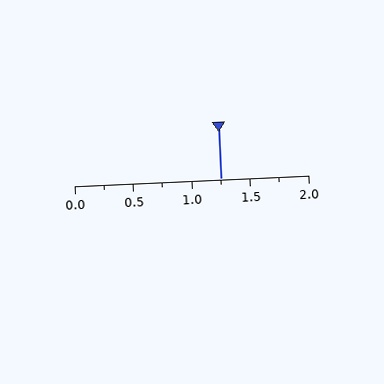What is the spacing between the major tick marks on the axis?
The major ticks are spaced 0.5 apart.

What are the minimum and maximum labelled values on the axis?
The axis runs from 0.0 to 2.0.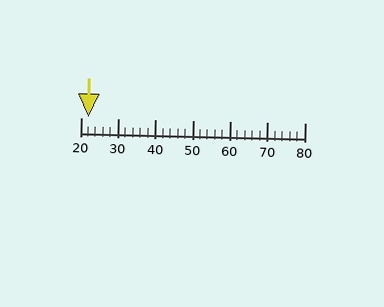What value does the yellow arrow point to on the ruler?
The yellow arrow points to approximately 22.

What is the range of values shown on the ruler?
The ruler shows values from 20 to 80.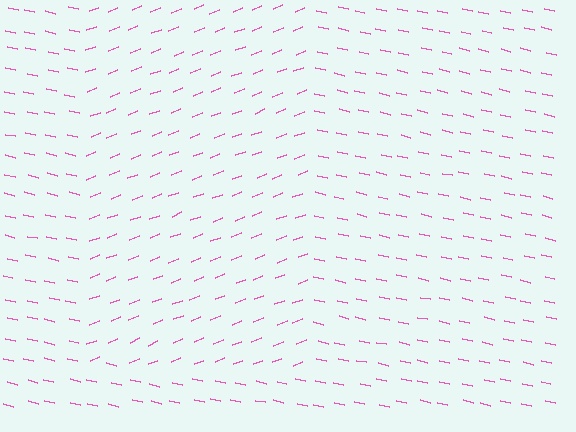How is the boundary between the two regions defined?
The boundary is defined purely by a change in line orientation (approximately 34 degrees difference). All lines are the same color and thickness.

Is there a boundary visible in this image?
Yes, there is a texture boundary formed by a change in line orientation.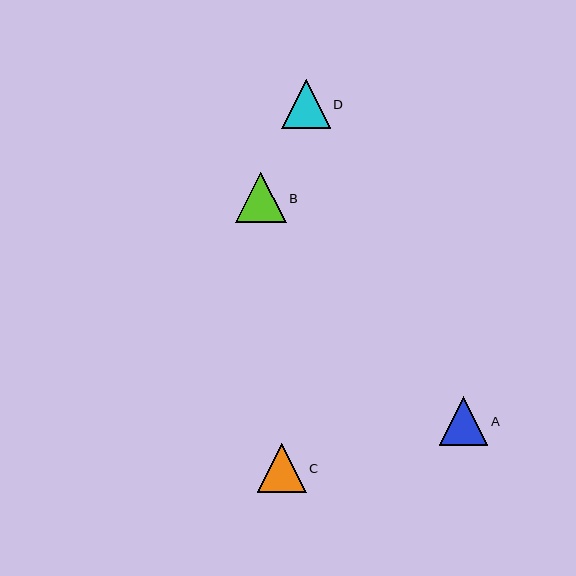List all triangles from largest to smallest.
From largest to smallest: B, A, C, D.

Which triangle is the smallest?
Triangle D is the smallest with a size of approximately 48 pixels.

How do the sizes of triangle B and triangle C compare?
Triangle B and triangle C are approximately the same size.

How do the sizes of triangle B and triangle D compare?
Triangle B and triangle D are approximately the same size.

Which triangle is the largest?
Triangle B is the largest with a size of approximately 51 pixels.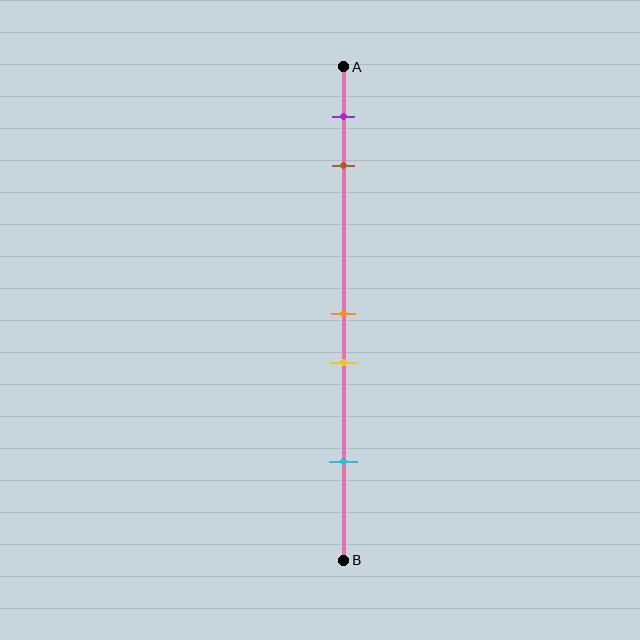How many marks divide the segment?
There are 5 marks dividing the segment.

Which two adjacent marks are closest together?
The orange and yellow marks are the closest adjacent pair.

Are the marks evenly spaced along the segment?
No, the marks are not evenly spaced.